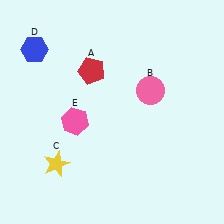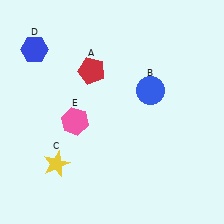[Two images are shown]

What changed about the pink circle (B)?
In Image 1, B is pink. In Image 2, it changed to blue.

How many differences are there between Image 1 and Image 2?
There is 1 difference between the two images.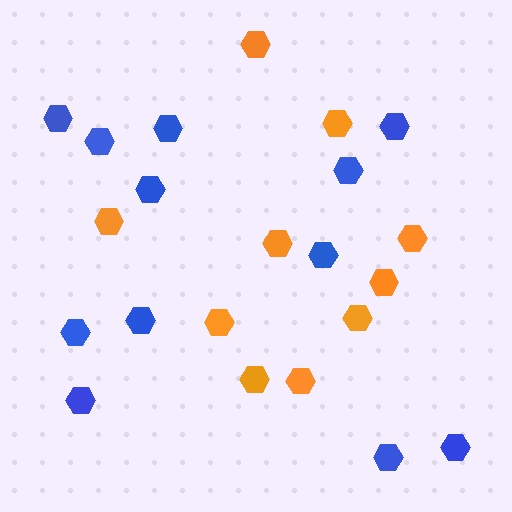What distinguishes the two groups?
There are 2 groups: one group of blue hexagons (12) and one group of orange hexagons (10).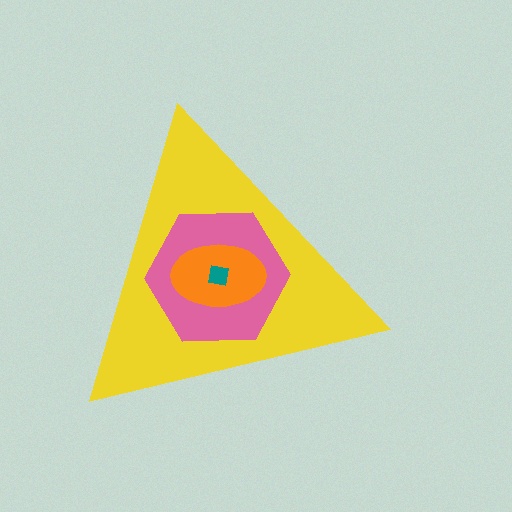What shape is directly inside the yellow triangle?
The pink hexagon.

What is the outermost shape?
The yellow triangle.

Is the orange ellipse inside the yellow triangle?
Yes.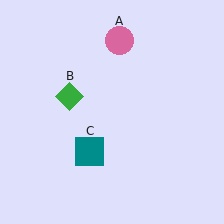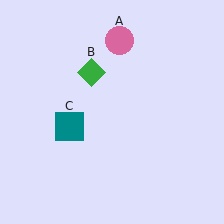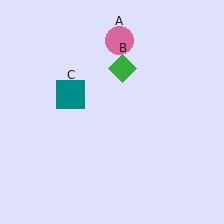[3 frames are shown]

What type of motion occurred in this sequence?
The green diamond (object B), teal square (object C) rotated clockwise around the center of the scene.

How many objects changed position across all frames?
2 objects changed position: green diamond (object B), teal square (object C).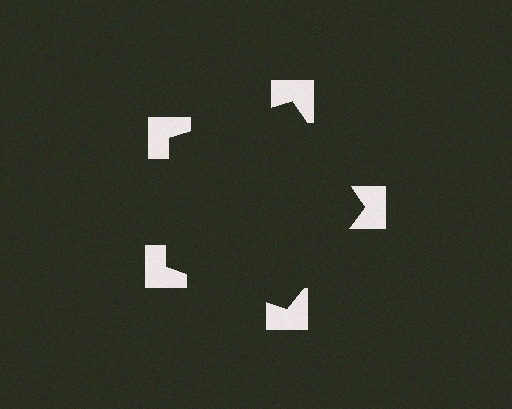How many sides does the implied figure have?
5 sides.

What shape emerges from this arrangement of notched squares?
An illusory pentagon — its edges are inferred from the aligned wedge cuts in the notched squares, not physically drawn.